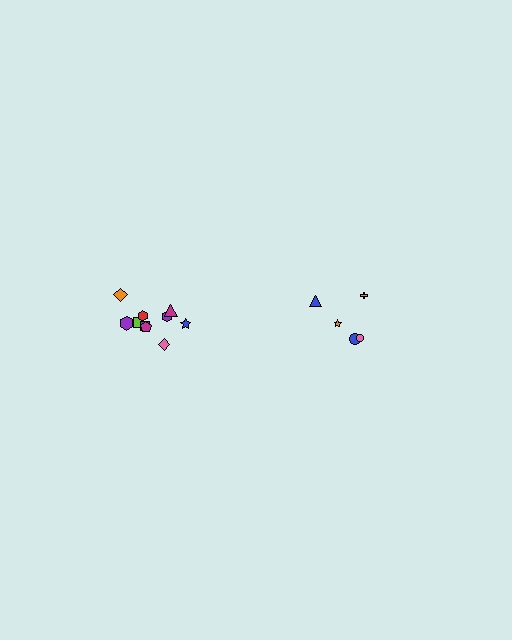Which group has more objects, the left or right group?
The left group.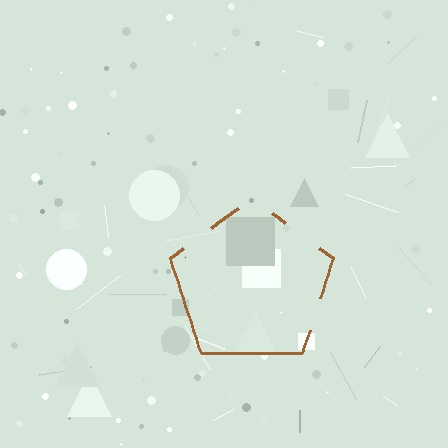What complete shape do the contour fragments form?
The contour fragments form a pentagon.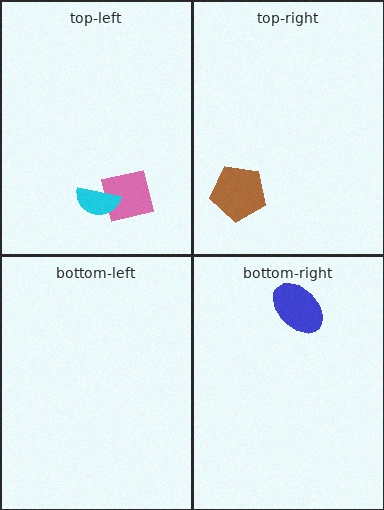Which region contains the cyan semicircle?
The top-left region.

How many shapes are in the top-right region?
1.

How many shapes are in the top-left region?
2.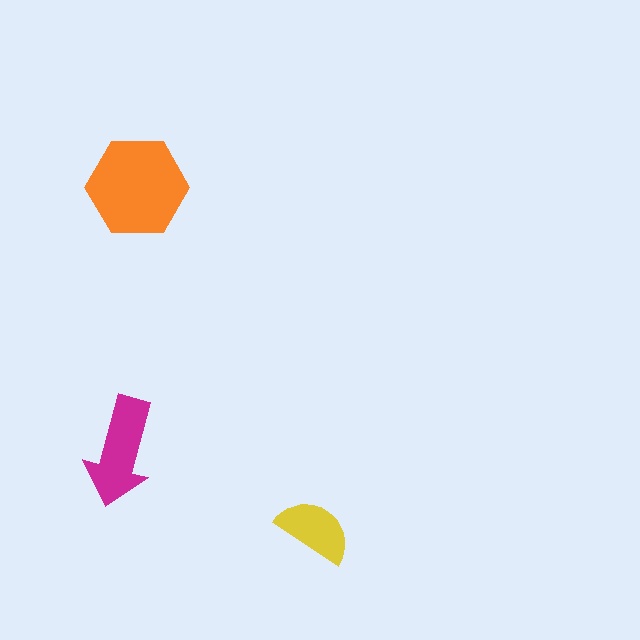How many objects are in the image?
There are 3 objects in the image.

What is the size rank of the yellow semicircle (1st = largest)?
3rd.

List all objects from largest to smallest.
The orange hexagon, the magenta arrow, the yellow semicircle.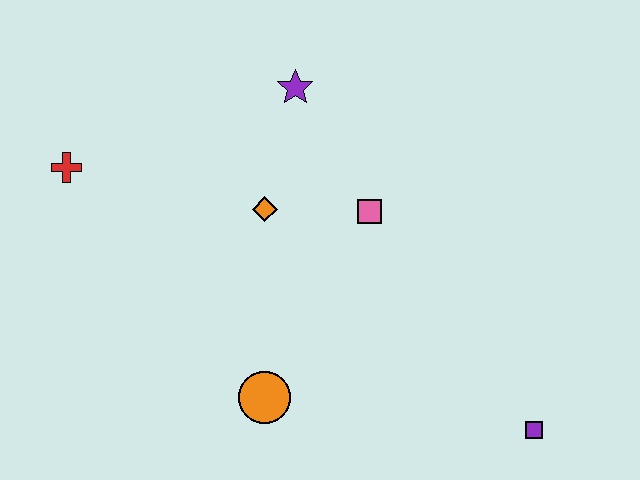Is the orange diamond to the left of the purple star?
Yes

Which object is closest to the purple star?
The orange diamond is closest to the purple star.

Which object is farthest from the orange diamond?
The purple square is farthest from the orange diamond.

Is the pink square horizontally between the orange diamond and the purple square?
Yes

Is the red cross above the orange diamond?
Yes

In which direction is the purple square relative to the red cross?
The purple square is to the right of the red cross.